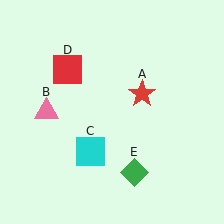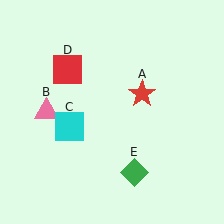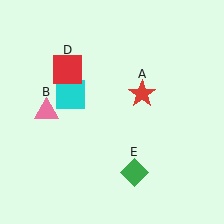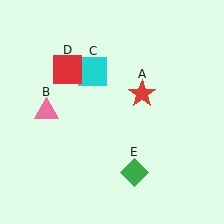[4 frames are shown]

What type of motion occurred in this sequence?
The cyan square (object C) rotated clockwise around the center of the scene.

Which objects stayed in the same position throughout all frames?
Red star (object A) and pink triangle (object B) and red square (object D) and green diamond (object E) remained stationary.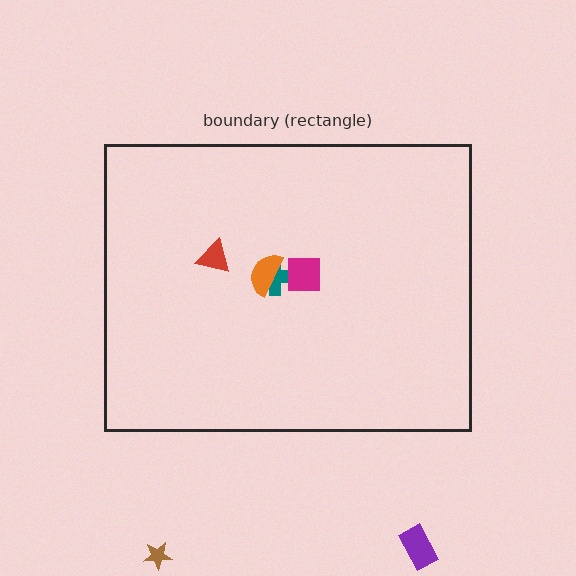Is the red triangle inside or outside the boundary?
Inside.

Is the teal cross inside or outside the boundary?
Inside.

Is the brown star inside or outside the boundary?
Outside.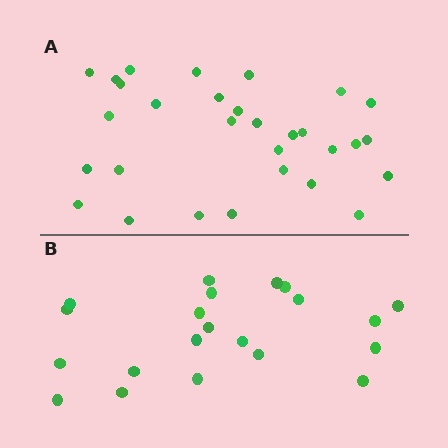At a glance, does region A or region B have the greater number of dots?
Region A (the top region) has more dots.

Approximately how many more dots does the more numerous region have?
Region A has roughly 8 or so more dots than region B.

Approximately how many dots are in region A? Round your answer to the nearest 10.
About 30 dots.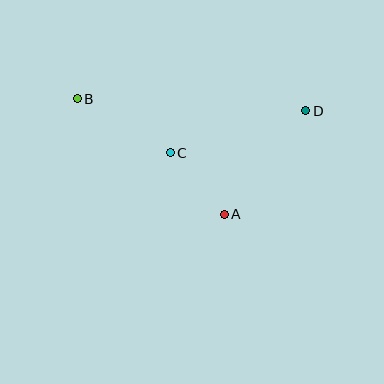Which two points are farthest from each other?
Points B and D are farthest from each other.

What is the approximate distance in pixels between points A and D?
The distance between A and D is approximately 132 pixels.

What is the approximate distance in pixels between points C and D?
The distance between C and D is approximately 142 pixels.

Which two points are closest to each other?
Points A and C are closest to each other.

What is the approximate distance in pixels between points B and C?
The distance between B and C is approximately 107 pixels.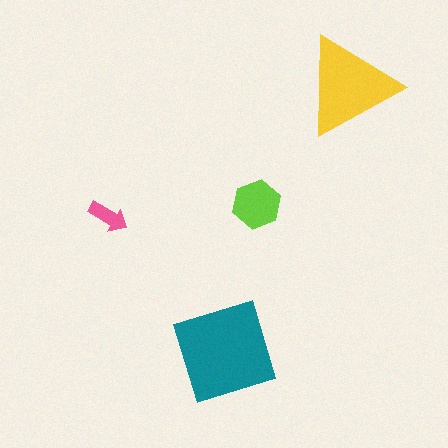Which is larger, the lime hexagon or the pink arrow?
The lime hexagon.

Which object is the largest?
The teal square.